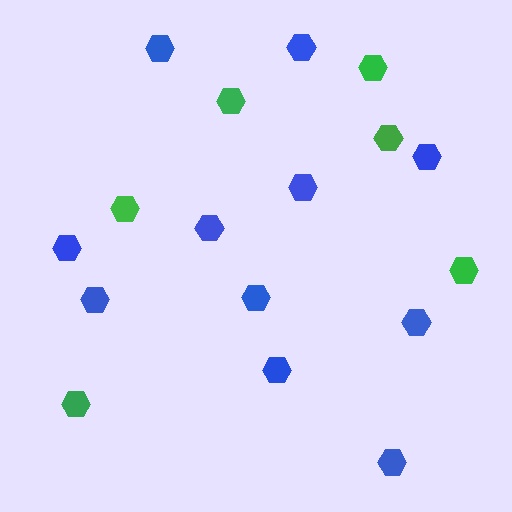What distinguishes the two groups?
There are 2 groups: one group of green hexagons (6) and one group of blue hexagons (11).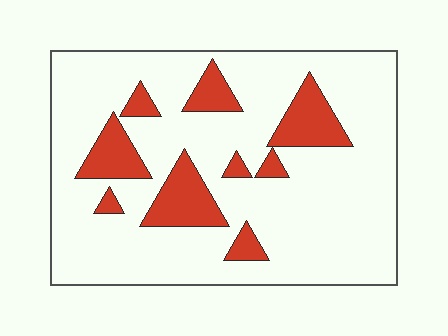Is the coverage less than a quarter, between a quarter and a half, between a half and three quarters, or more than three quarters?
Less than a quarter.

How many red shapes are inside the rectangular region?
9.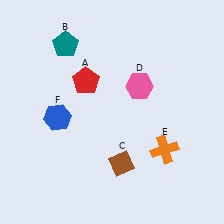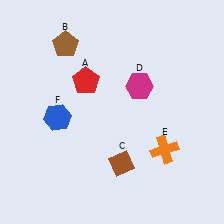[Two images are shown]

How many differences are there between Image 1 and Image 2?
There are 2 differences between the two images.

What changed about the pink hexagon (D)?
In Image 1, D is pink. In Image 2, it changed to magenta.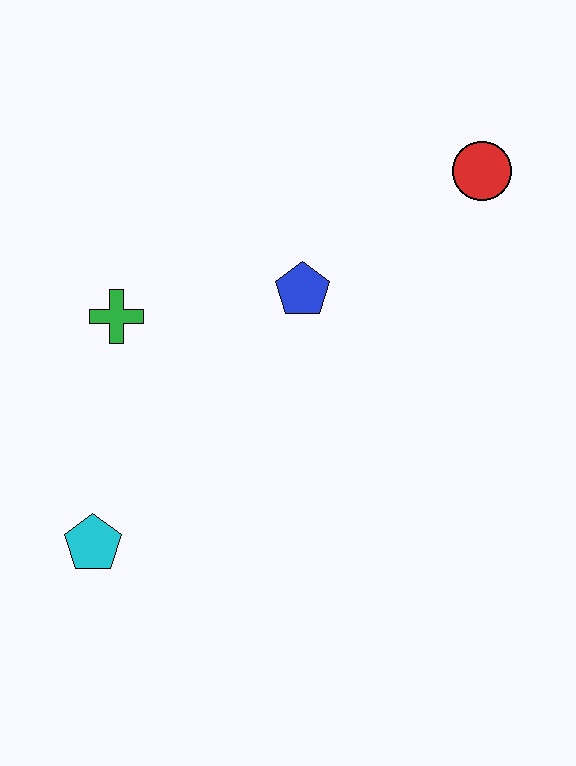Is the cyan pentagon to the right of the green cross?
No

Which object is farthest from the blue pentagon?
The cyan pentagon is farthest from the blue pentagon.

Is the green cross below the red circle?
Yes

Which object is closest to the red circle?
The blue pentagon is closest to the red circle.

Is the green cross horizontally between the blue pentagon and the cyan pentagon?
Yes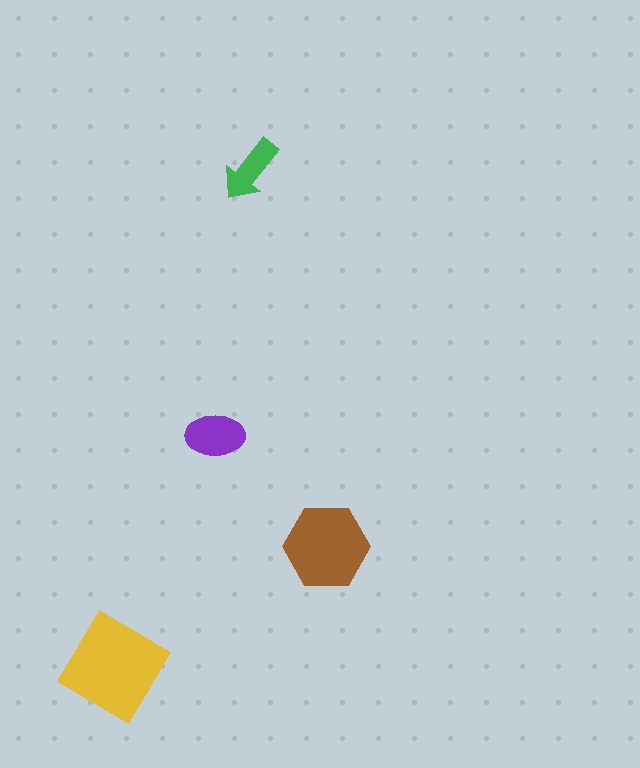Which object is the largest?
The yellow diamond.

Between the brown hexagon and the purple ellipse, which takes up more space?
The brown hexagon.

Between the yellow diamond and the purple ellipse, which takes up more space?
The yellow diamond.